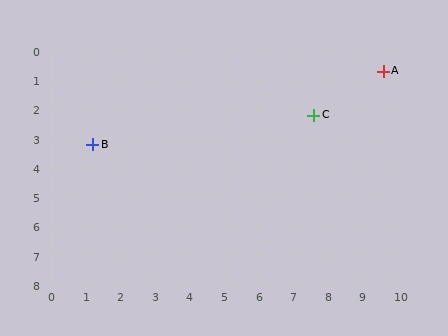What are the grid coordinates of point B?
Point B is at approximately (1.2, 3.2).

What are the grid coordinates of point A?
Point A is at approximately (9.6, 0.7).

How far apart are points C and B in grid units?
Points C and B are about 6.5 grid units apart.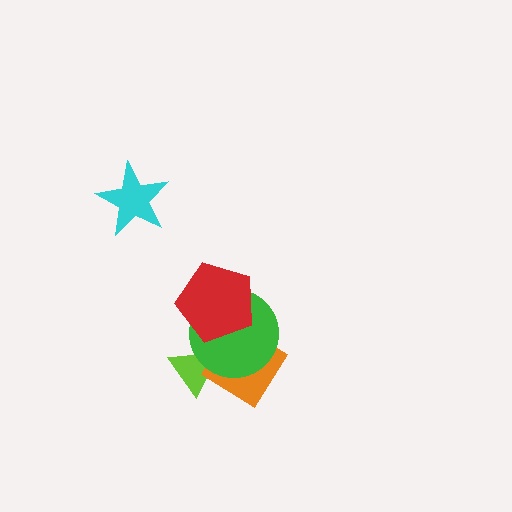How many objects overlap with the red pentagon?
2 objects overlap with the red pentagon.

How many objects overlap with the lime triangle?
2 objects overlap with the lime triangle.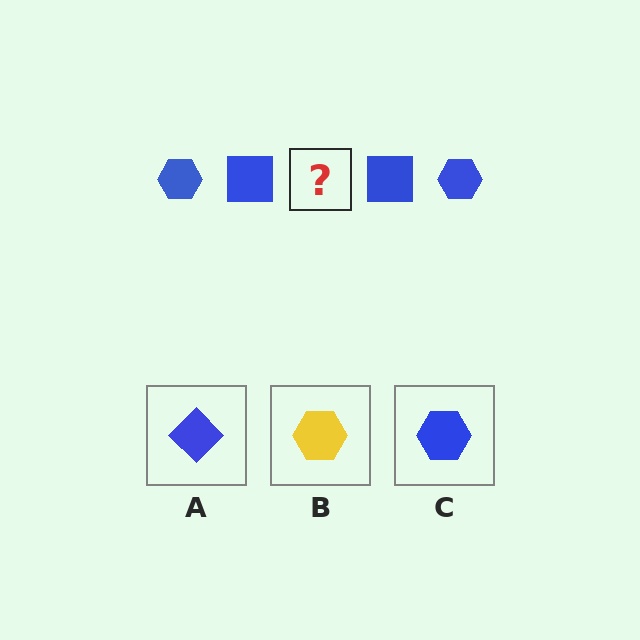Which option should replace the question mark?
Option C.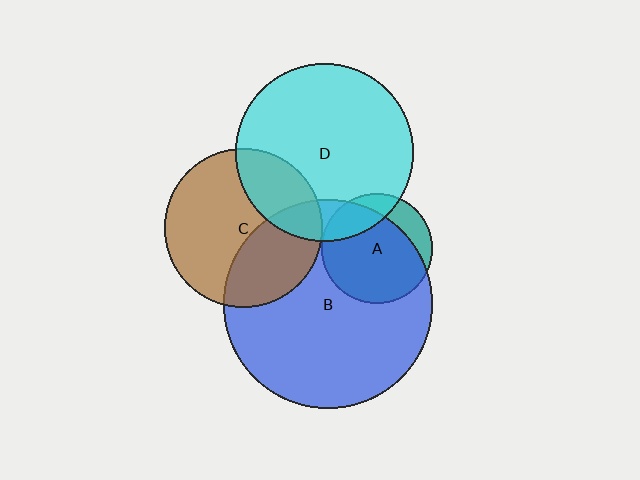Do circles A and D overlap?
Yes.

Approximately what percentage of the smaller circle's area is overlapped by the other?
Approximately 25%.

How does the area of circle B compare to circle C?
Approximately 1.7 times.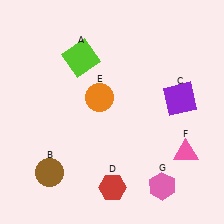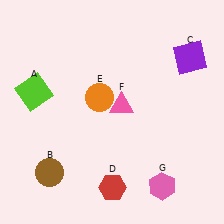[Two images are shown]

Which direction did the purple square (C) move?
The purple square (C) moved up.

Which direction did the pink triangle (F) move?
The pink triangle (F) moved left.